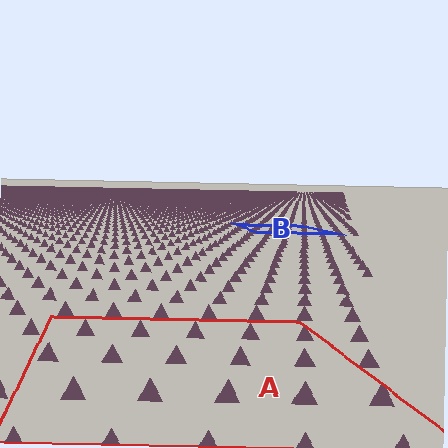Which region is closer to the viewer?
Region A is closer. The texture elements there are larger and more spread out.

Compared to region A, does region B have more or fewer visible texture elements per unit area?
Region B has more texture elements per unit area — they are packed more densely because it is farther away.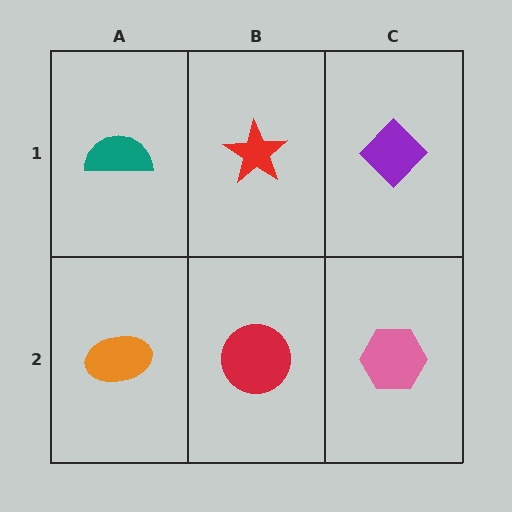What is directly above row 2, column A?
A teal semicircle.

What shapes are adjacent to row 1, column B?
A red circle (row 2, column B), a teal semicircle (row 1, column A), a purple diamond (row 1, column C).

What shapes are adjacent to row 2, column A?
A teal semicircle (row 1, column A), a red circle (row 2, column B).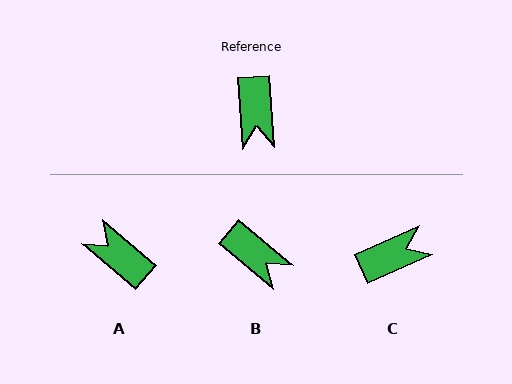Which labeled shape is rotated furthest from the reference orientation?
A, about 134 degrees away.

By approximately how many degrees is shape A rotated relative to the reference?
Approximately 134 degrees clockwise.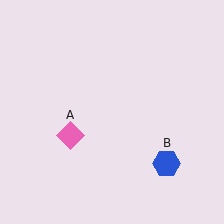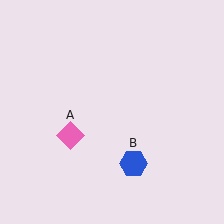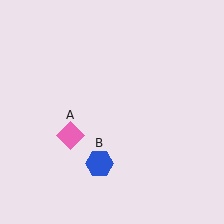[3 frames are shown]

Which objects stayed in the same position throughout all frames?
Pink diamond (object A) remained stationary.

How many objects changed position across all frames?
1 object changed position: blue hexagon (object B).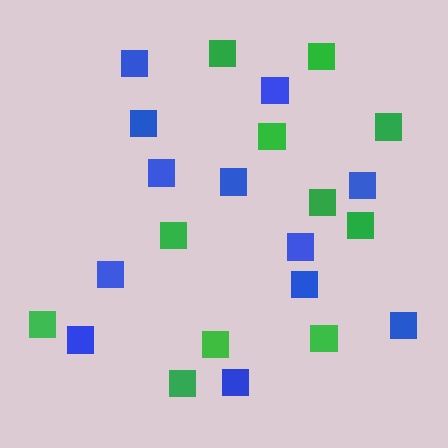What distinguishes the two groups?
There are 2 groups: one group of blue squares (12) and one group of green squares (11).